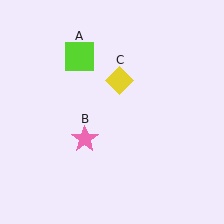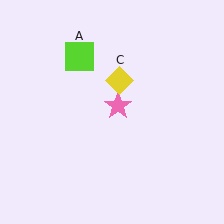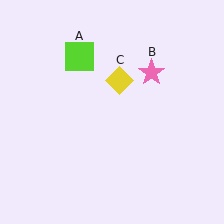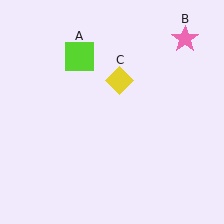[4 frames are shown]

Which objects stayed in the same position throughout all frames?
Lime square (object A) and yellow diamond (object C) remained stationary.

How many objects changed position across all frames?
1 object changed position: pink star (object B).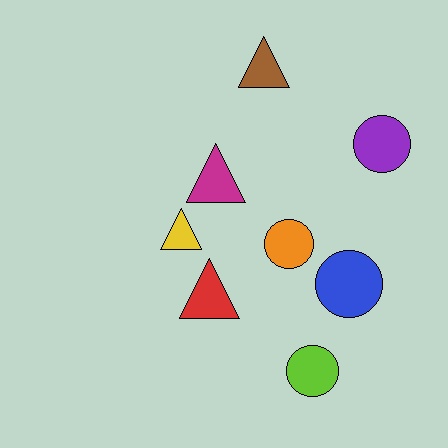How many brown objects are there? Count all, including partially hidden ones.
There is 1 brown object.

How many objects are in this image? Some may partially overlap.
There are 8 objects.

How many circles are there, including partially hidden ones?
There are 4 circles.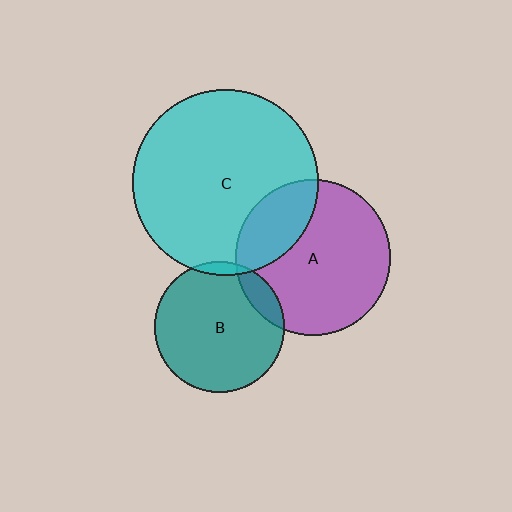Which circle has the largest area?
Circle C (cyan).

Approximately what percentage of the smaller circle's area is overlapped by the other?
Approximately 5%.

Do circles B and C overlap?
Yes.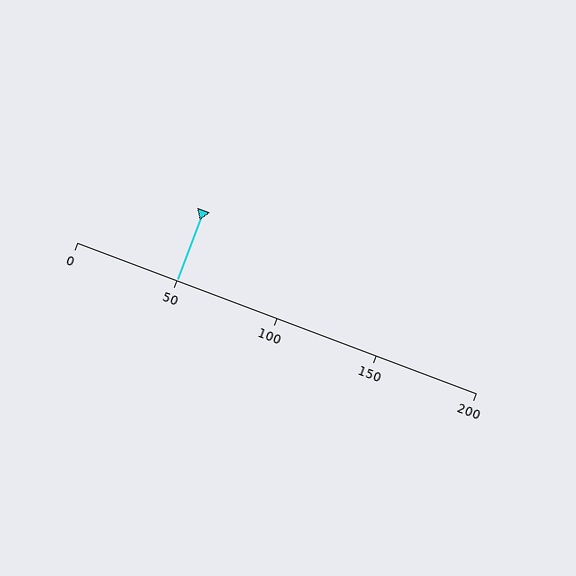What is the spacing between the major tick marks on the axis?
The major ticks are spaced 50 apart.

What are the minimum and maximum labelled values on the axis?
The axis runs from 0 to 200.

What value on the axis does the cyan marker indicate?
The marker indicates approximately 50.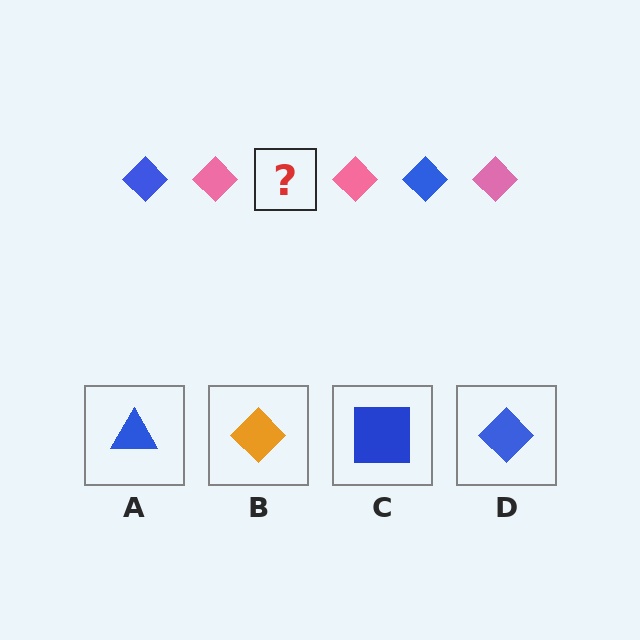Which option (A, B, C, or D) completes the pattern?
D.